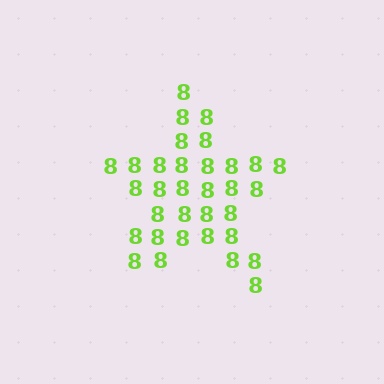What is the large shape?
The large shape is a star.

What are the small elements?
The small elements are digit 8's.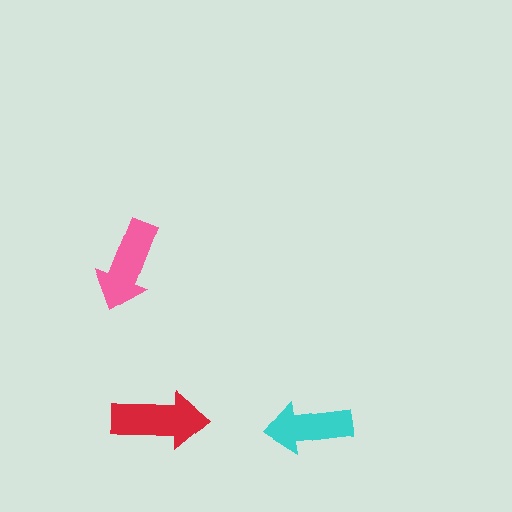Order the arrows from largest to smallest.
the red one, the pink one, the cyan one.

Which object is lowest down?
The cyan arrow is bottommost.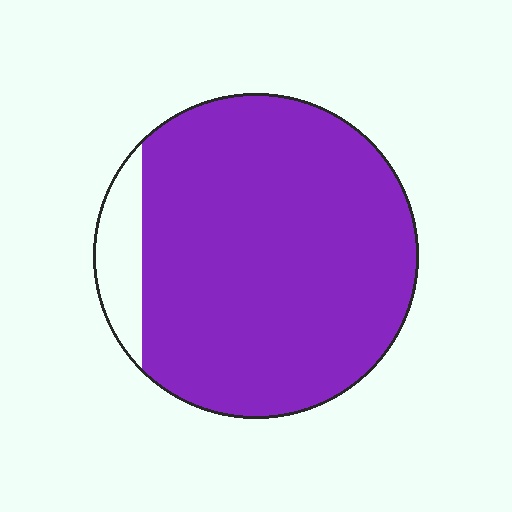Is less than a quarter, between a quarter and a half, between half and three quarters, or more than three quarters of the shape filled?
More than three quarters.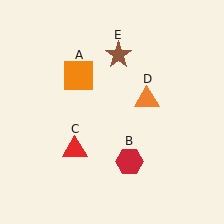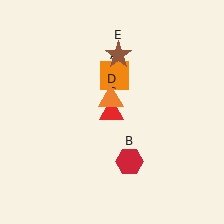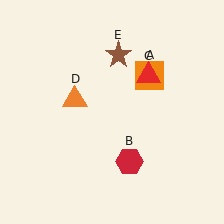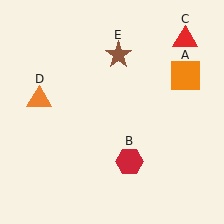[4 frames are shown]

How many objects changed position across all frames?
3 objects changed position: orange square (object A), red triangle (object C), orange triangle (object D).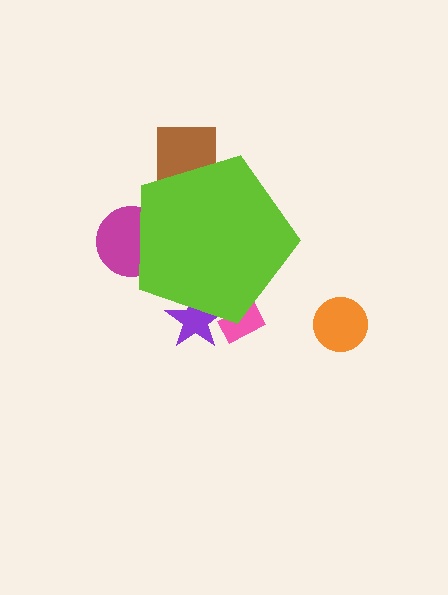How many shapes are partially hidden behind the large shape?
4 shapes are partially hidden.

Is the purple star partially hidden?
Yes, the purple star is partially hidden behind the lime pentagon.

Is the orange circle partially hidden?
No, the orange circle is fully visible.